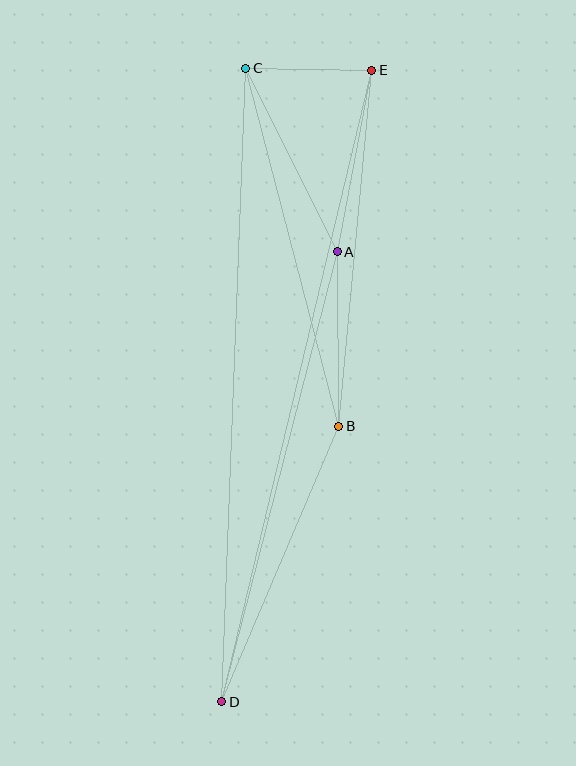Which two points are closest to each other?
Points C and E are closest to each other.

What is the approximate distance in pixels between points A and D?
The distance between A and D is approximately 465 pixels.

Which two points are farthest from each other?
Points D and E are farthest from each other.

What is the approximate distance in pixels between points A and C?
The distance between A and C is approximately 205 pixels.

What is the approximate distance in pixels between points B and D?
The distance between B and D is approximately 299 pixels.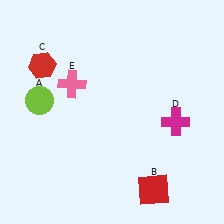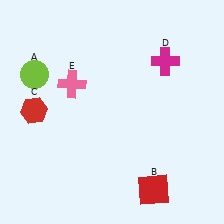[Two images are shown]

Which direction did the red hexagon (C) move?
The red hexagon (C) moved down.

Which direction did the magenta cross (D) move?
The magenta cross (D) moved up.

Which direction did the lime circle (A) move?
The lime circle (A) moved up.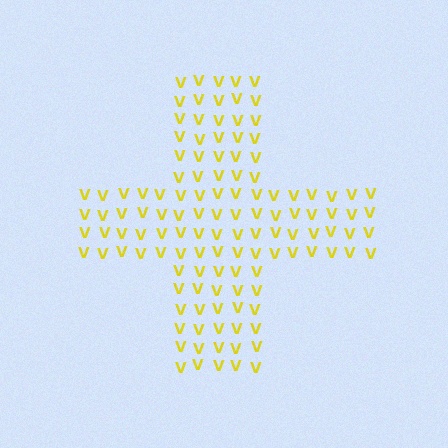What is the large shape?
The large shape is a cross.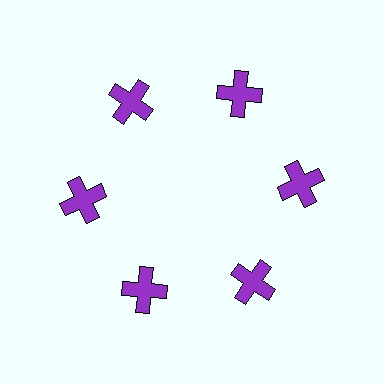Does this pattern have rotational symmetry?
Yes, this pattern has 6-fold rotational symmetry. It looks the same after rotating 60 degrees around the center.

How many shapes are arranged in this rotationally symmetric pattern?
There are 6 shapes, arranged in 6 groups of 1.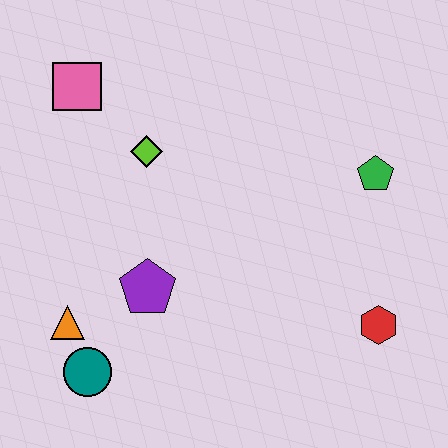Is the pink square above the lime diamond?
Yes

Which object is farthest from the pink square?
The red hexagon is farthest from the pink square.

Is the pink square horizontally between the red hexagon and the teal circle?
No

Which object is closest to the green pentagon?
The red hexagon is closest to the green pentagon.